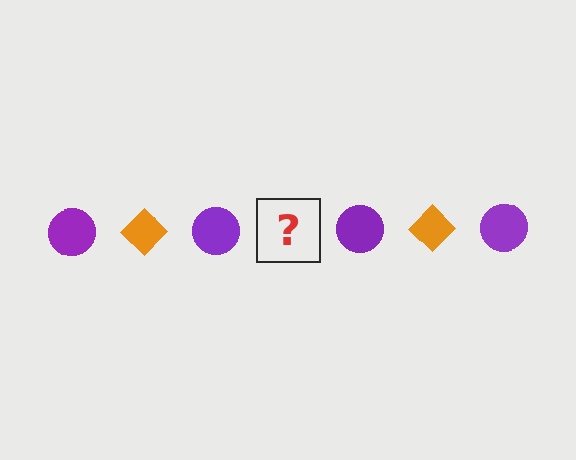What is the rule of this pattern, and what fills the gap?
The rule is that the pattern alternates between purple circle and orange diamond. The gap should be filled with an orange diamond.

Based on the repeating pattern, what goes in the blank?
The blank should be an orange diamond.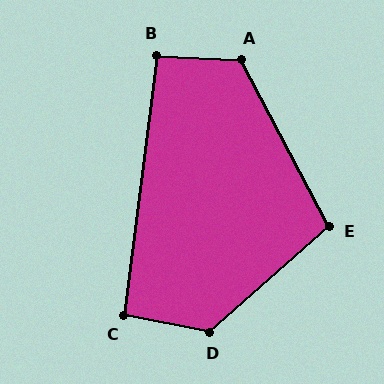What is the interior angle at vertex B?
Approximately 94 degrees (approximately right).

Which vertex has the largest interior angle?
D, at approximately 128 degrees.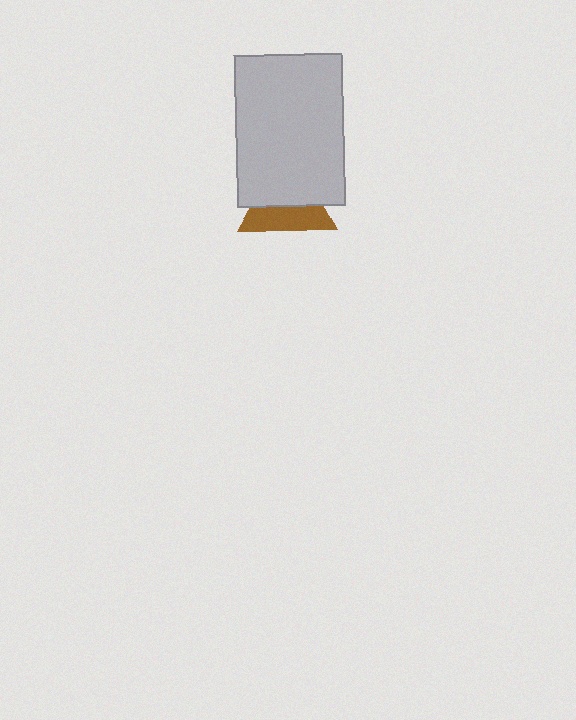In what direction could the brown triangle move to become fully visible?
The brown triangle could move down. That would shift it out from behind the light gray rectangle entirely.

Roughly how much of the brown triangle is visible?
About half of it is visible (roughly 47%).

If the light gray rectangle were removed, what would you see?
You would see the complete brown triangle.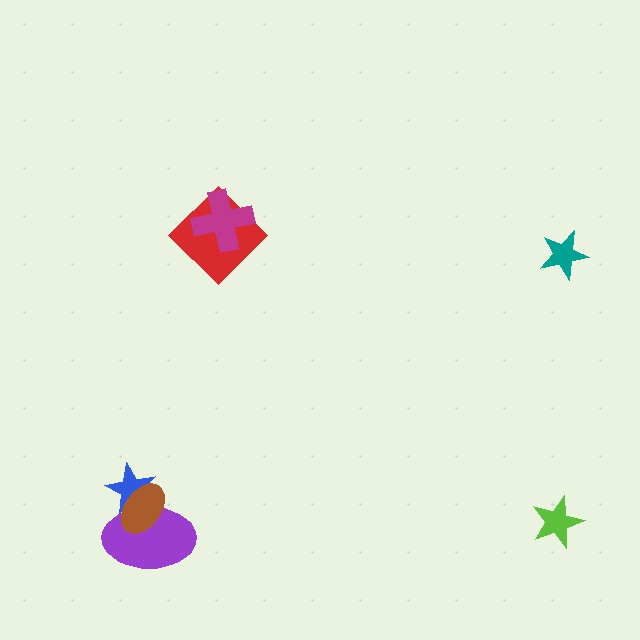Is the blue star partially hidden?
Yes, it is partially covered by another shape.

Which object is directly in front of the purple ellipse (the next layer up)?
The blue star is directly in front of the purple ellipse.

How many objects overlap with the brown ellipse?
2 objects overlap with the brown ellipse.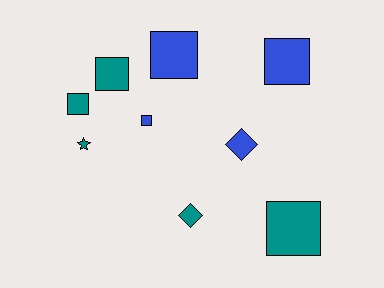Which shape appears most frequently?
Square, with 6 objects.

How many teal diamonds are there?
There is 1 teal diamond.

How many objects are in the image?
There are 9 objects.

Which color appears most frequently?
Teal, with 5 objects.